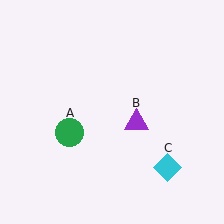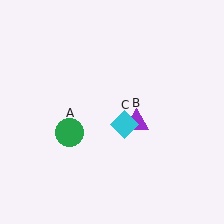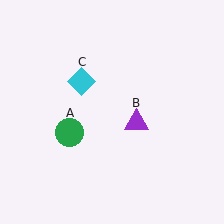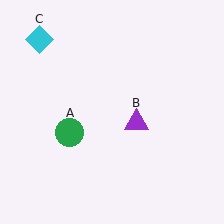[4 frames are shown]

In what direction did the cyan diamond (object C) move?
The cyan diamond (object C) moved up and to the left.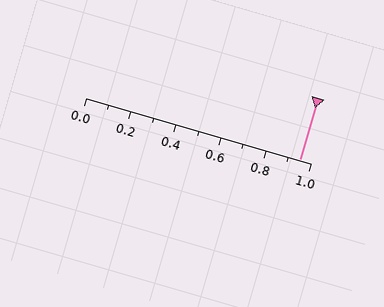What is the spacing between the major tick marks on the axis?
The major ticks are spaced 0.2 apart.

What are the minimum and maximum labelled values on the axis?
The axis runs from 0.0 to 1.0.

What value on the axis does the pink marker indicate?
The marker indicates approximately 0.95.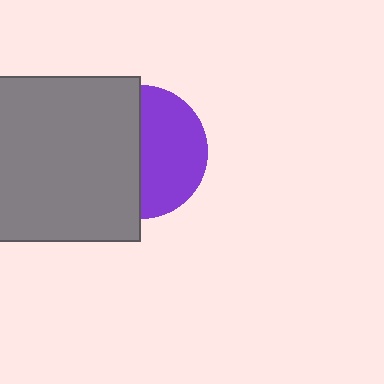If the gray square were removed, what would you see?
You would see the complete purple circle.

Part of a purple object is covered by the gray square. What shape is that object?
It is a circle.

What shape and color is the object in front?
The object in front is a gray square.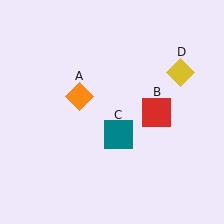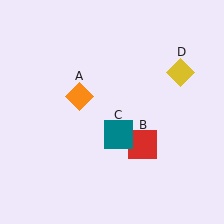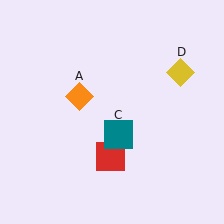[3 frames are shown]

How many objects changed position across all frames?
1 object changed position: red square (object B).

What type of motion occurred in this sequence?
The red square (object B) rotated clockwise around the center of the scene.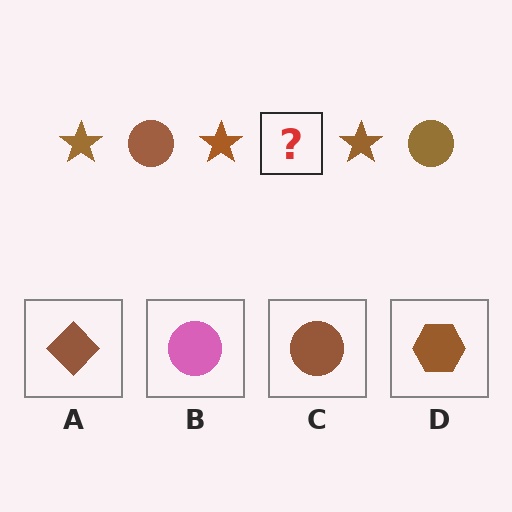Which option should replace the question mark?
Option C.